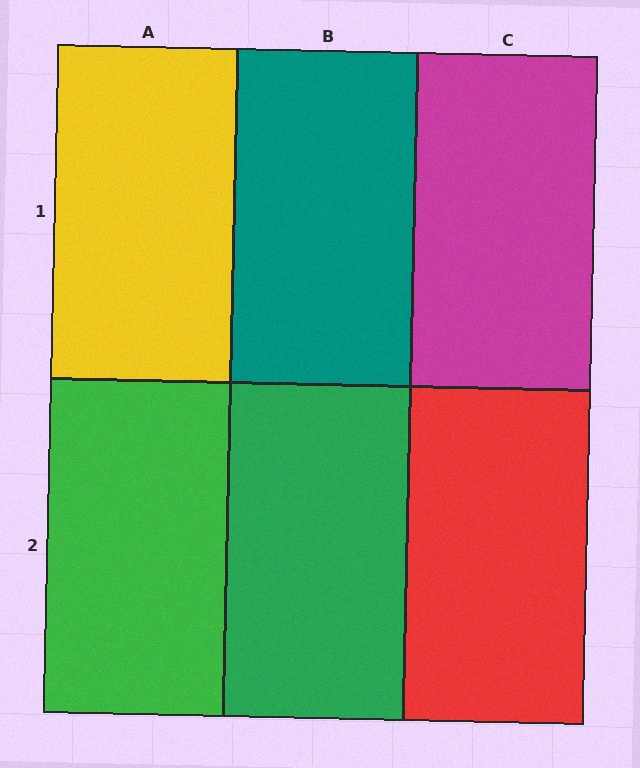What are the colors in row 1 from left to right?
Yellow, teal, magenta.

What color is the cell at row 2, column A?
Green.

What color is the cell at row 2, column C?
Red.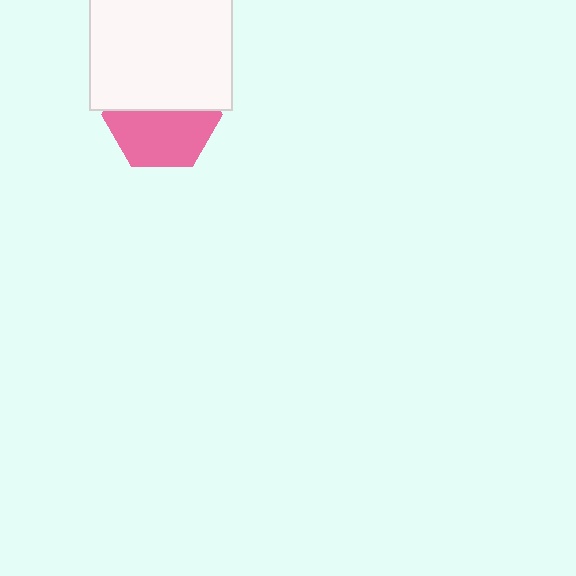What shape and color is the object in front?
The object in front is a white square.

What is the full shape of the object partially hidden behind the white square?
The partially hidden object is a pink hexagon.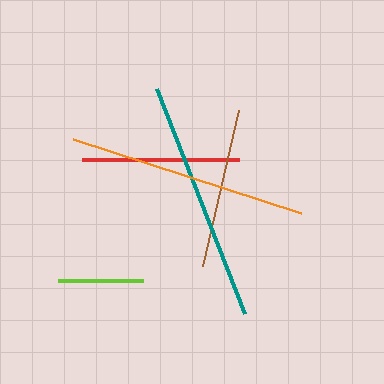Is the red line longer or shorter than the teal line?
The teal line is longer than the red line.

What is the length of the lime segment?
The lime segment is approximately 85 pixels long.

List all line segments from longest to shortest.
From longest to shortest: teal, orange, brown, red, lime.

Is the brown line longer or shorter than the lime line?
The brown line is longer than the lime line.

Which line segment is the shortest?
The lime line is the shortest at approximately 85 pixels.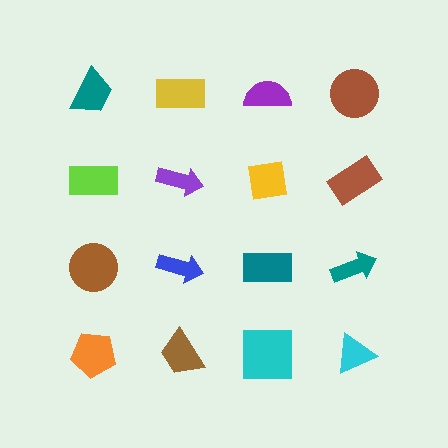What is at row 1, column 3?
A purple semicircle.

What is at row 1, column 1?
A teal trapezoid.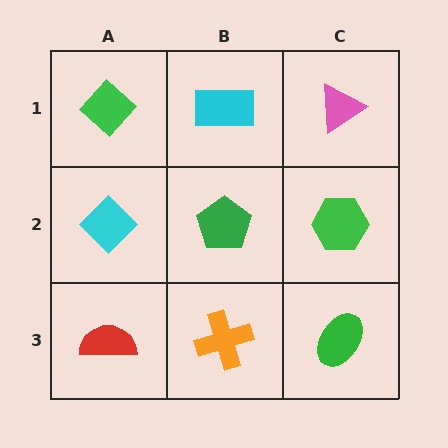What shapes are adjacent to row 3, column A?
A cyan diamond (row 2, column A), an orange cross (row 3, column B).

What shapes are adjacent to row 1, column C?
A green hexagon (row 2, column C), a cyan rectangle (row 1, column B).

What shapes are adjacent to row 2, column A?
A green diamond (row 1, column A), a red semicircle (row 3, column A), a green pentagon (row 2, column B).